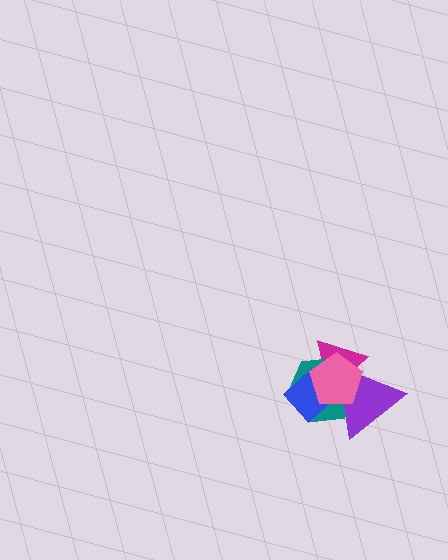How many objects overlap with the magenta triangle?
4 objects overlap with the magenta triangle.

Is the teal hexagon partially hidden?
Yes, it is partially covered by another shape.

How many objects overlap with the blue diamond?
4 objects overlap with the blue diamond.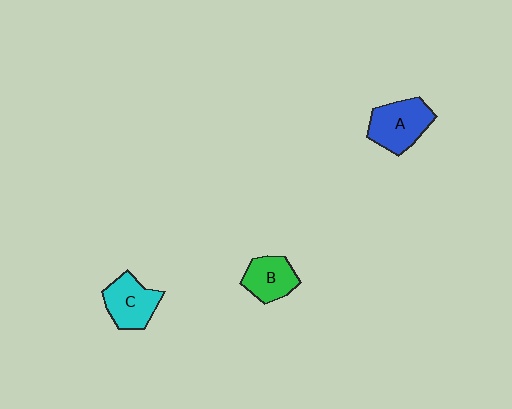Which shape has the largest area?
Shape A (blue).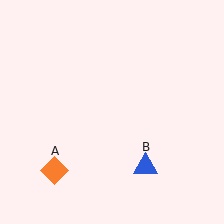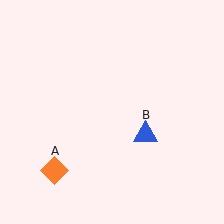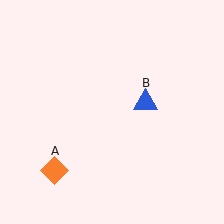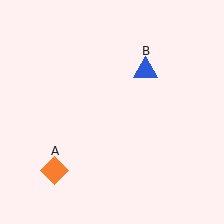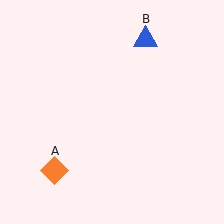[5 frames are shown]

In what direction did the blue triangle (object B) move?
The blue triangle (object B) moved up.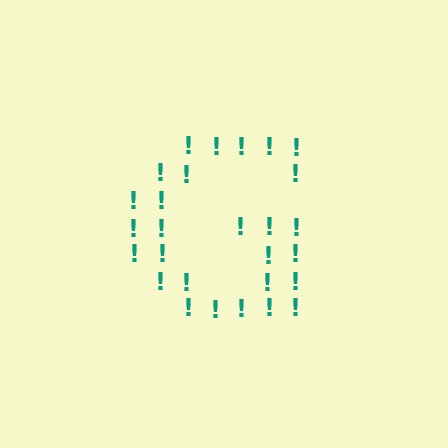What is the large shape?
The large shape is the letter G.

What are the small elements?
The small elements are exclamation marks.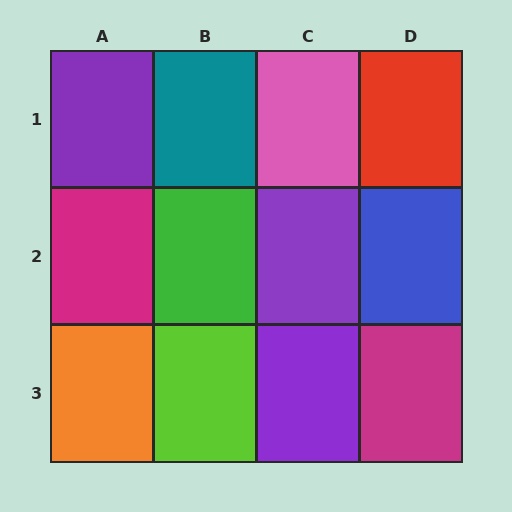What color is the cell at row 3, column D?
Magenta.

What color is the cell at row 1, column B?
Teal.